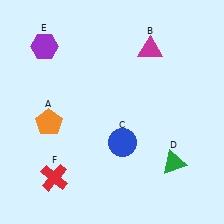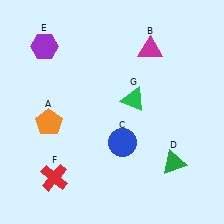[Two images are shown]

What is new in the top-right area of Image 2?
A green triangle (G) was added in the top-right area of Image 2.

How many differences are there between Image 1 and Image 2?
There is 1 difference between the two images.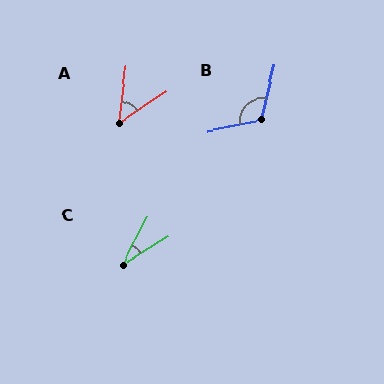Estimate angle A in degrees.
Approximately 48 degrees.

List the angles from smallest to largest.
C (31°), A (48°), B (115°).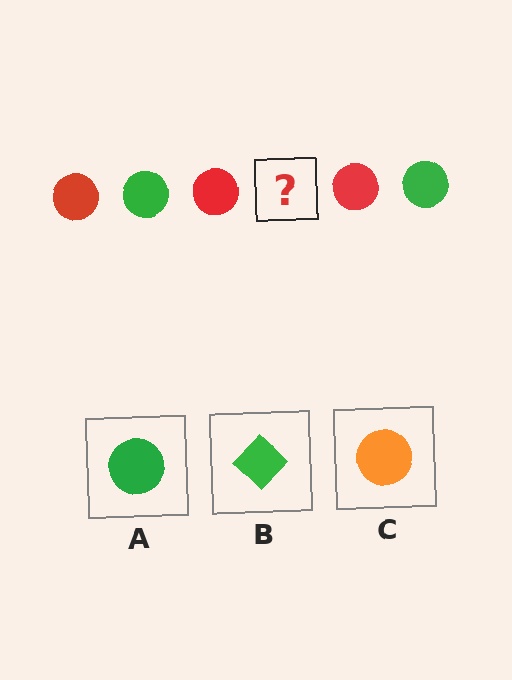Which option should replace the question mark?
Option A.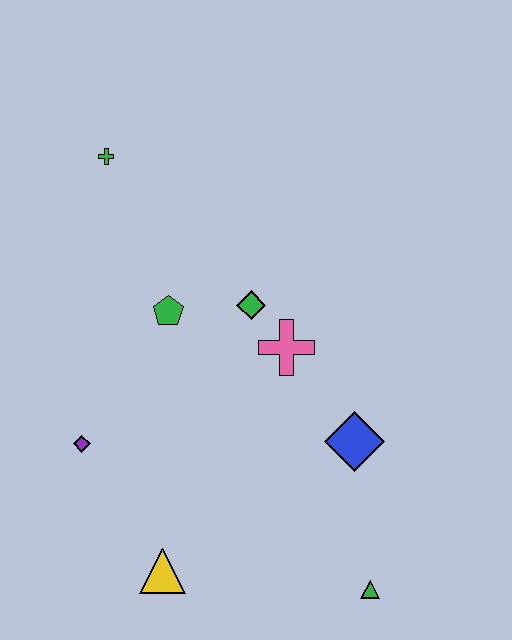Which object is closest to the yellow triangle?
The purple diamond is closest to the yellow triangle.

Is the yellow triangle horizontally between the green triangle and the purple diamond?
Yes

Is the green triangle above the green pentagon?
No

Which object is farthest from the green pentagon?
The green triangle is farthest from the green pentagon.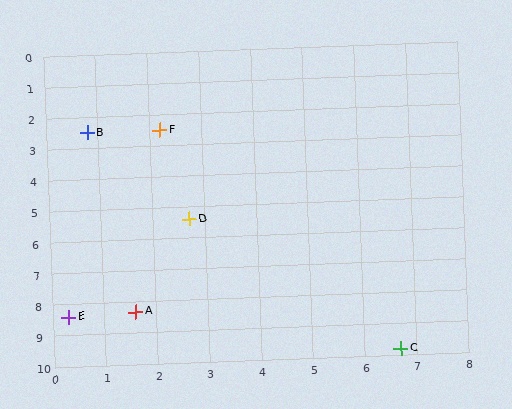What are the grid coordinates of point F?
Point F is at approximately (2.2, 2.5).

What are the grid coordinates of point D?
Point D is at approximately (2.7, 5.4).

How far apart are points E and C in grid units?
Points E and C are about 6.6 grid units apart.